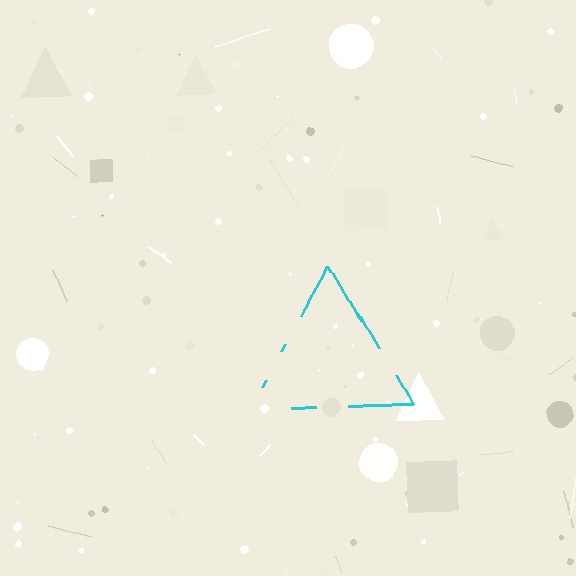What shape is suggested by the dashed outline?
The dashed outline suggests a triangle.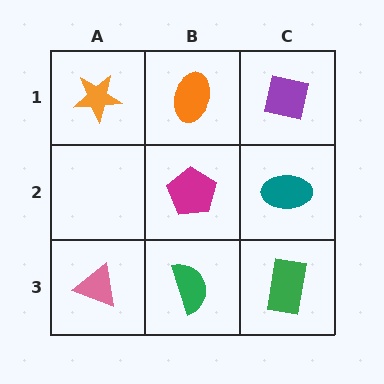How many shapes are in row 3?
3 shapes.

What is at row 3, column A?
A pink triangle.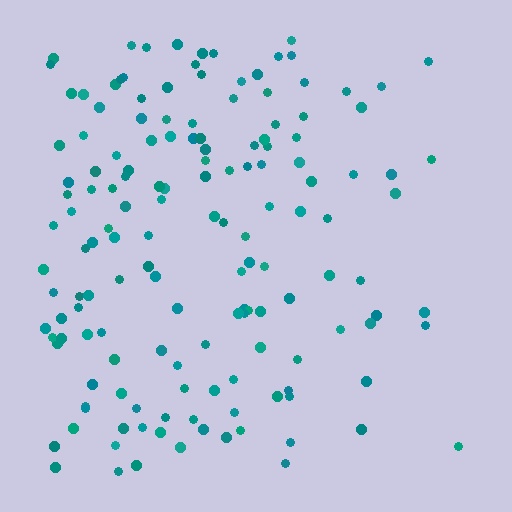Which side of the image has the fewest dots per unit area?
The right.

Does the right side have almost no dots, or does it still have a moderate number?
Still a moderate number, just noticeably fewer than the left.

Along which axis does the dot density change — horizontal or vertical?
Horizontal.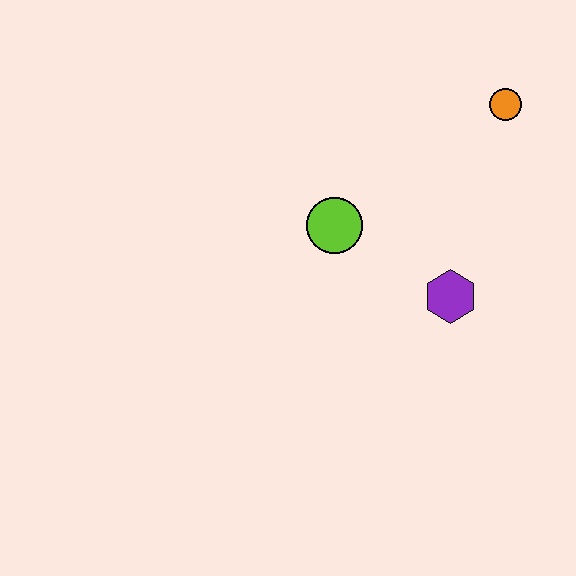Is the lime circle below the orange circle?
Yes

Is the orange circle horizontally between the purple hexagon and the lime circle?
No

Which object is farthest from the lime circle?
The orange circle is farthest from the lime circle.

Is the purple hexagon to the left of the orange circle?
Yes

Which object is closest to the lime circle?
The purple hexagon is closest to the lime circle.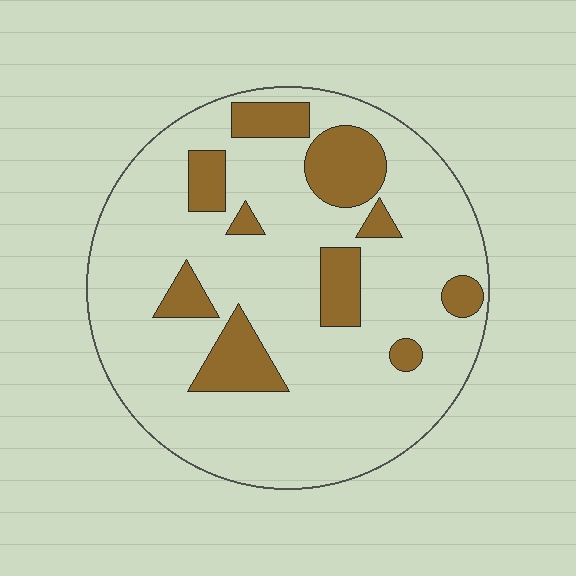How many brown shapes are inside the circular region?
10.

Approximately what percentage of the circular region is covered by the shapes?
Approximately 20%.